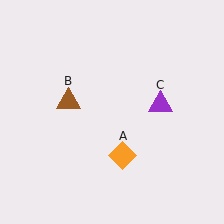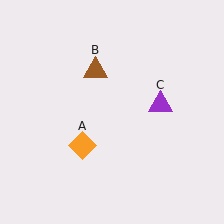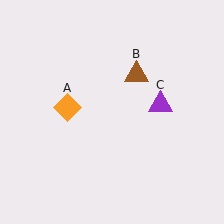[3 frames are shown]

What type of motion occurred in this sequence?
The orange diamond (object A), brown triangle (object B) rotated clockwise around the center of the scene.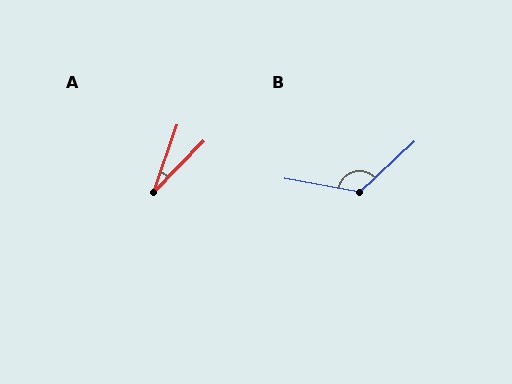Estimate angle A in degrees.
Approximately 25 degrees.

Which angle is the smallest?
A, at approximately 25 degrees.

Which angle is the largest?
B, at approximately 127 degrees.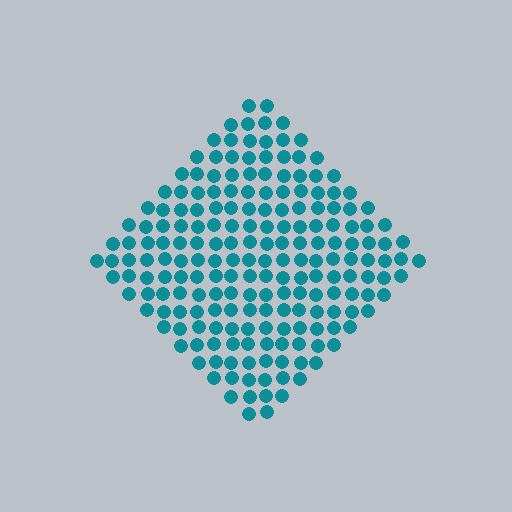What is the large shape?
The large shape is a diamond.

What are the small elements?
The small elements are circles.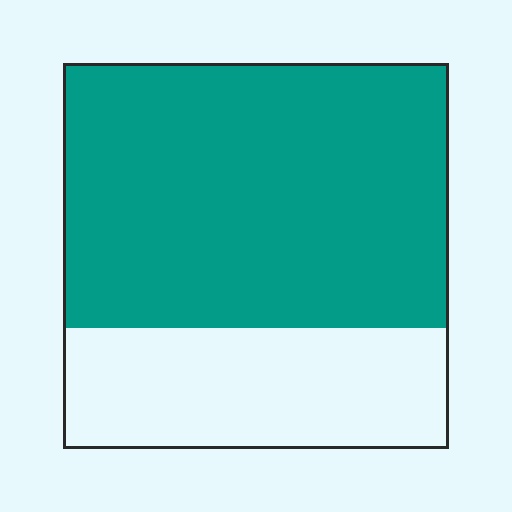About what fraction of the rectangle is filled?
About two thirds (2/3).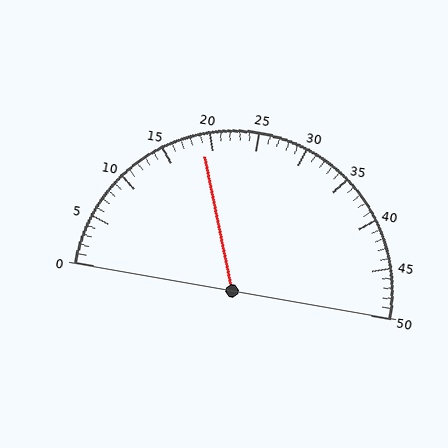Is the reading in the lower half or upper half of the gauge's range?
The reading is in the lower half of the range (0 to 50).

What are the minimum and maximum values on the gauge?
The gauge ranges from 0 to 50.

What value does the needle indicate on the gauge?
The needle indicates approximately 19.